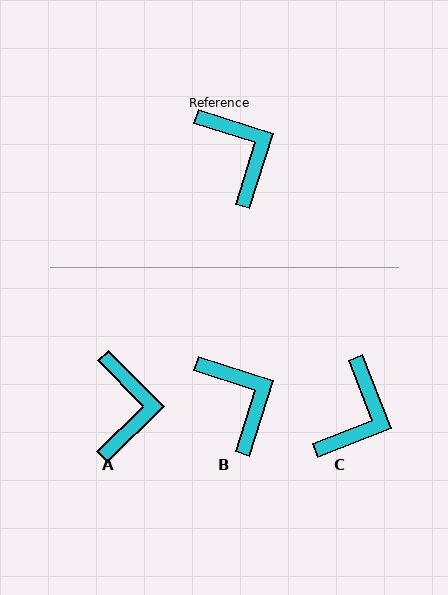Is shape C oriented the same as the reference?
No, it is off by about 51 degrees.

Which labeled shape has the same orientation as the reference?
B.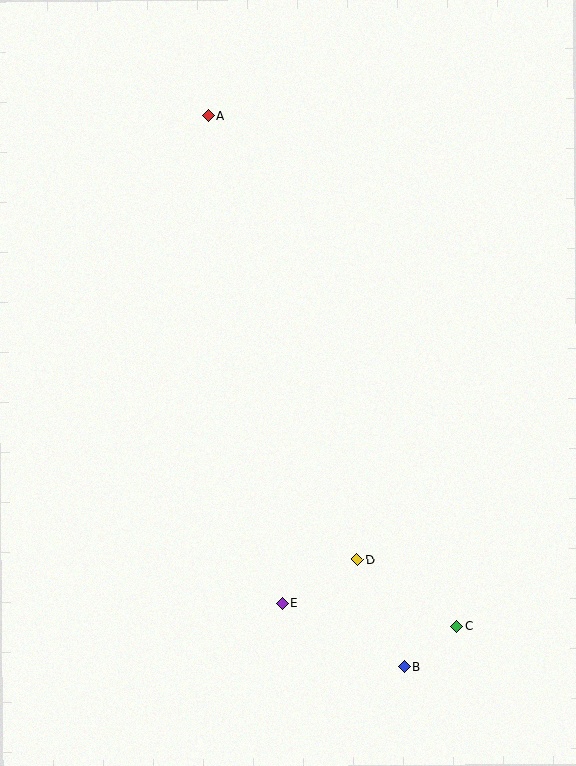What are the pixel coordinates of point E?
Point E is at (282, 603).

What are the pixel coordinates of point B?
Point B is at (405, 667).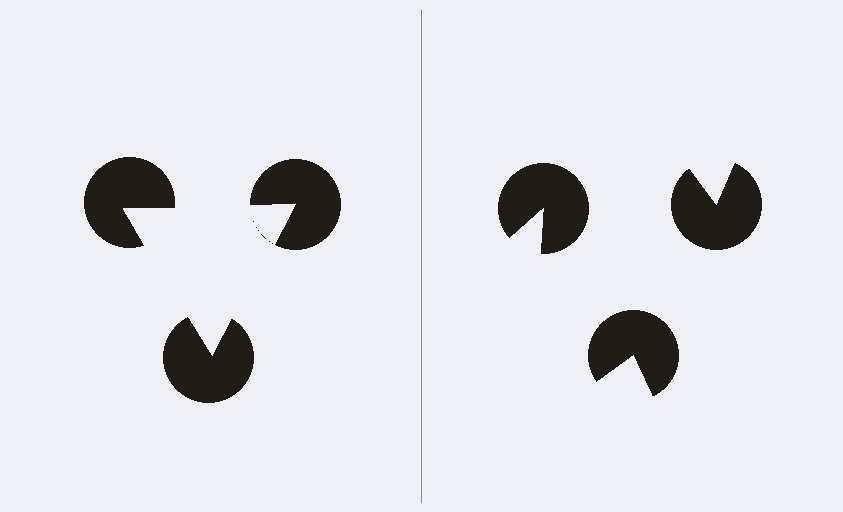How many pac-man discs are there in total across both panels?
6 — 3 on each side.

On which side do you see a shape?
An illusory triangle appears on the left side. On the right side the wedge cuts are rotated, so no coherent shape forms.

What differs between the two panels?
The pac-man discs are positioned identically on both sides; only the wedge orientations differ. On the left they align to a triangle; on the right they are misaligned.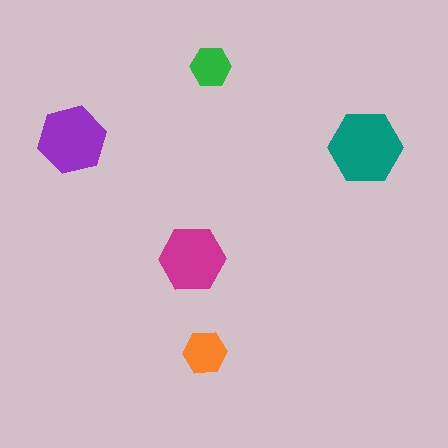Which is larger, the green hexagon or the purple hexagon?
The purple one.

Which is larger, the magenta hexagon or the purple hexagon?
The purple one.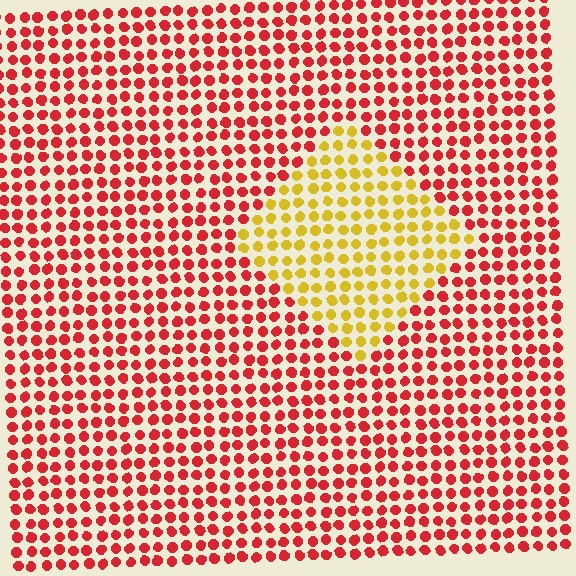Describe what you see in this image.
The image is filled with small red elements in a uniform arrangement. A diamond-shaped region is visible where the elements are tinted to a slightly different hue, forming a subtle color boundary.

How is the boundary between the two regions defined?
The boundary is defined purely by a slight shift in hue (about 56 degrees). Spacing, size, and orientation are identical on both sides.